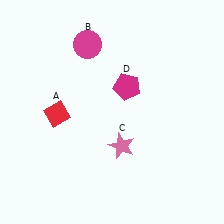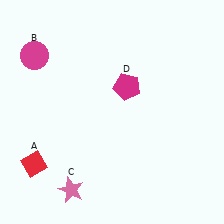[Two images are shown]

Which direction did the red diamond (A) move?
The red diamond (A) moved down.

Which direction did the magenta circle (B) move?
The magenta circle (B) moved left.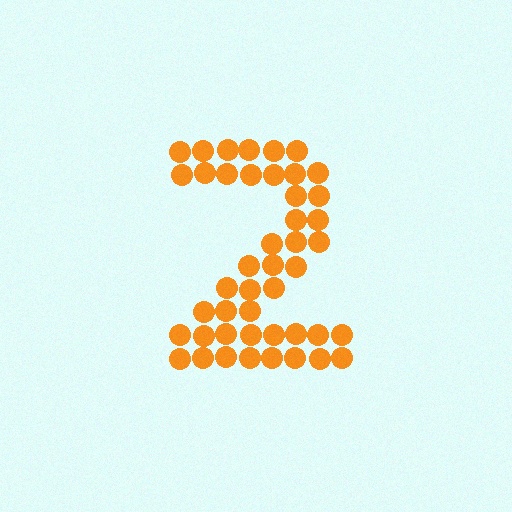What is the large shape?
The large shape is the digit 2.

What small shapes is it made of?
It is made of small circles.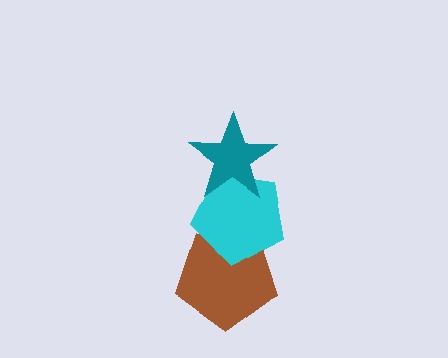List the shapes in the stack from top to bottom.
From top to bottom: the teal star, the cyan pentagon, the brown pentagon.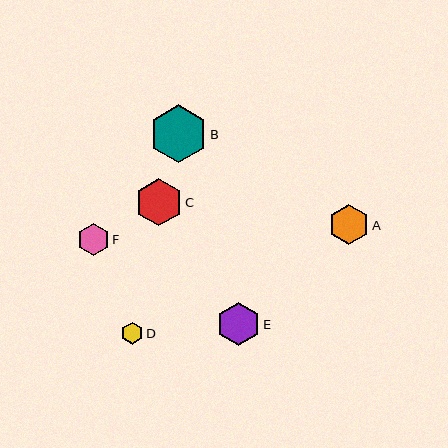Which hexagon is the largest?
Hexagon B is the largest with a size of approximately 58 pixels.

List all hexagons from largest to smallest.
From largest to smallest: B, C, E, A, F, D.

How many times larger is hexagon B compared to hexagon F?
Hexagon B is approximately 1.8 times the size of hexagon F.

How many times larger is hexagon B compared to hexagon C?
Hexagon B is approximately 1.2 times the size of hexagon C.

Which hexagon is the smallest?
Hexagon D is the smallest with a size of approximately 22 pixels.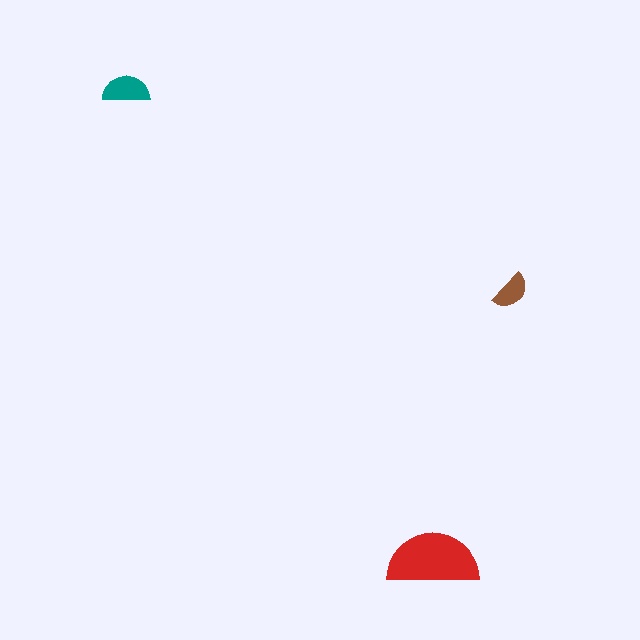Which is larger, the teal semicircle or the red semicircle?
The red one.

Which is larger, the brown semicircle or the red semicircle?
The red one.